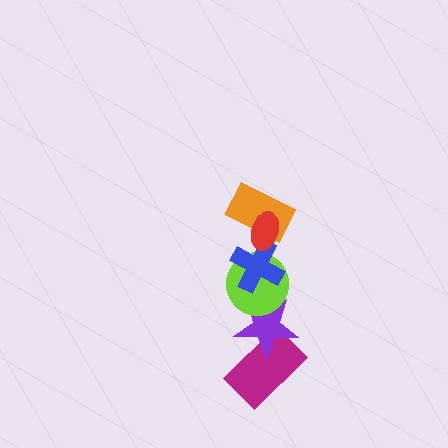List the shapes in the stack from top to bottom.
From top to bottom: the red ellipse, the orange rectangle, the blue cross, the lime circle, the purple star, the magenta rectangle.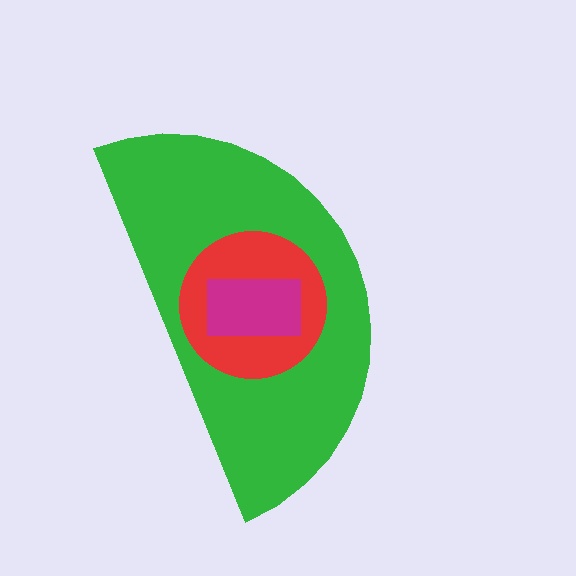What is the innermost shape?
The magenta rectangle.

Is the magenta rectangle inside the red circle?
Yes.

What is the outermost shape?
The green semicircle.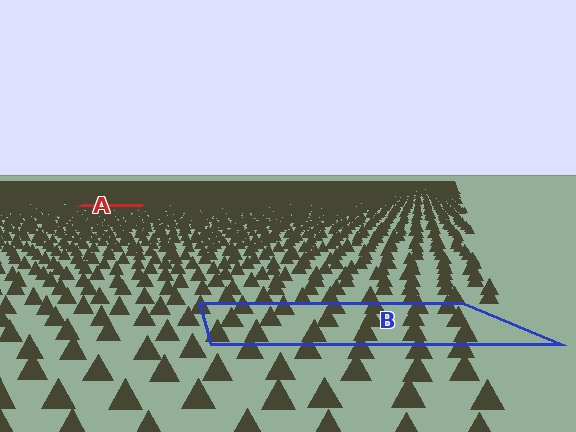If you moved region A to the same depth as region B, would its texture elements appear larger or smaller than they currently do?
They would appear larger. At a closer depth, the same texture elements are projected at a bigger on-screen size.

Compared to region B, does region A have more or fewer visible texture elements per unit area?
Region A has more texture elements per unit area — they are packed more densely because it is farther away.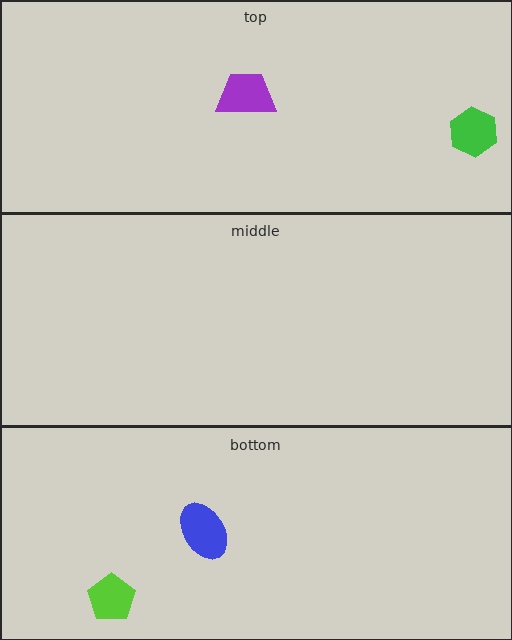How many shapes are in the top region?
2.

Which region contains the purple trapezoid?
The top region.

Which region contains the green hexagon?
The top region.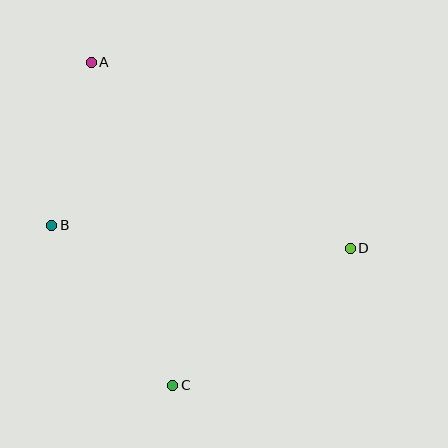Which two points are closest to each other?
Points A and B are closest to each other.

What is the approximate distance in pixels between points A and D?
The distance between A and D is approximately 319 pixels.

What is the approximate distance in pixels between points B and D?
The distance between B and D is approximately 299 pixels.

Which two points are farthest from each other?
Points A and C are farthest from each other.